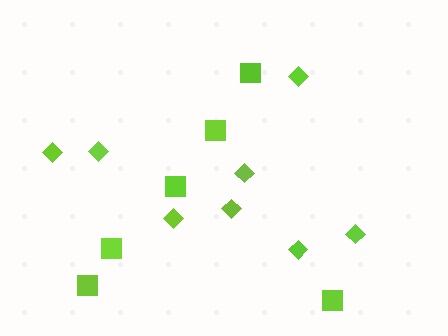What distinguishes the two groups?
There are 2 groups: one group of diamonds (8) and one group of squares (6).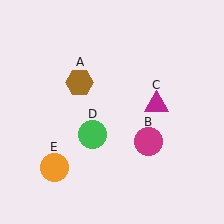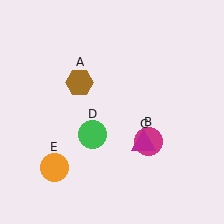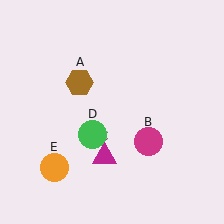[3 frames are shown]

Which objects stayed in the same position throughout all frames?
Brown hexagon (object A) and magenta circle (object B) and green circle (object D) and orange circle (object E) remained stationary.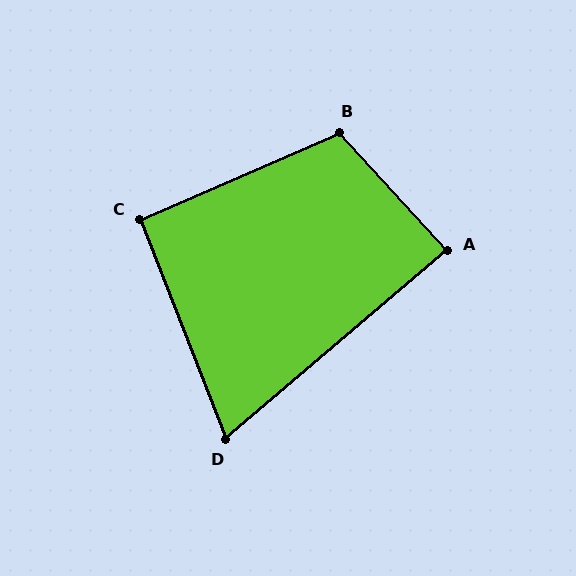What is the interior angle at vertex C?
Approximately 92 degrees (approximately right).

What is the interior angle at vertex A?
Approximately 88 degrees (approximately right).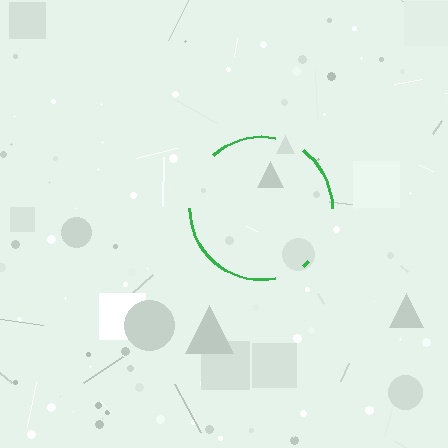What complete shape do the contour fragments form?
The contour fragments form a circle.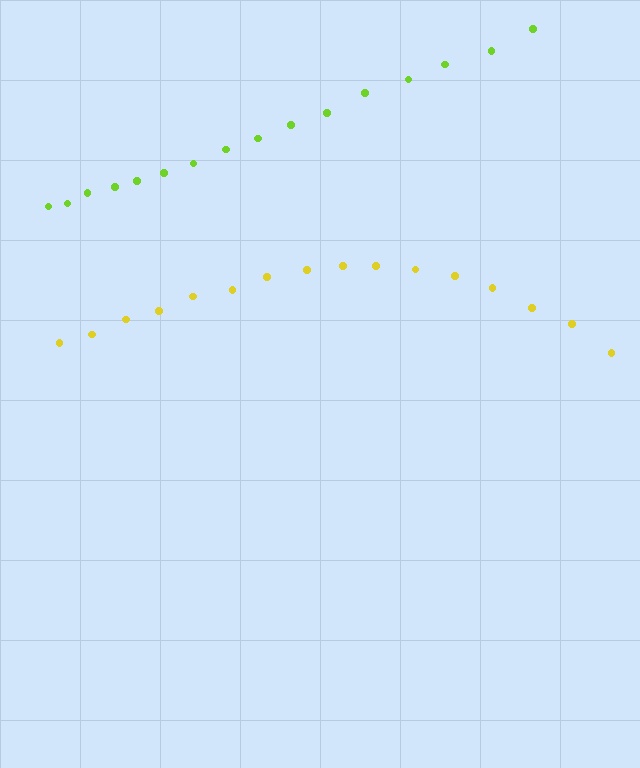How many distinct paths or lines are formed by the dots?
There are 2 distinct paths.